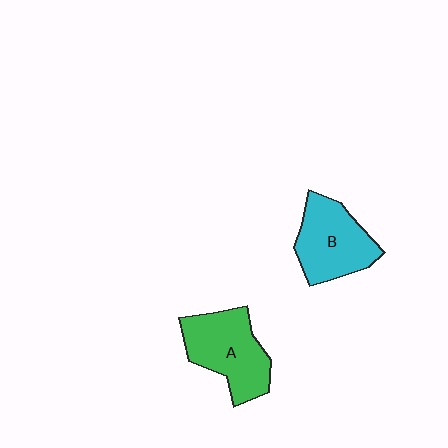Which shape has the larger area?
Shape A (green).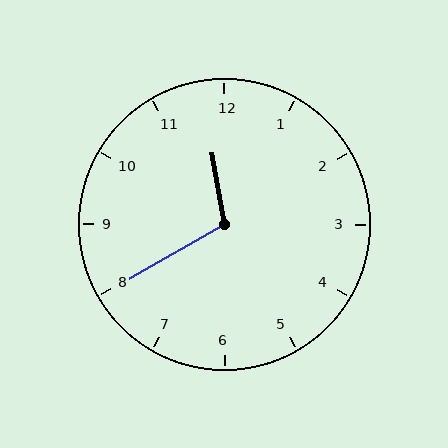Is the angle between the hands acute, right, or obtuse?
It is obtuse.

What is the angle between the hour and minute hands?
Approximately 110 degrees.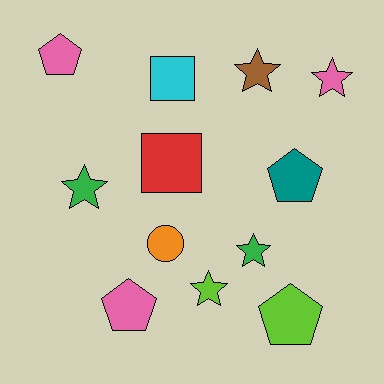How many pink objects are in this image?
There are 3 pink objects.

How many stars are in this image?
There are 5 stars.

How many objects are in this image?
There are 12 objects.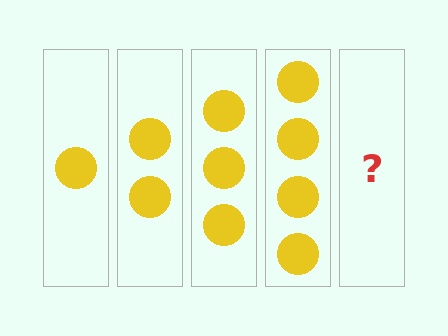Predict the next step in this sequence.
The next step is 5 circles.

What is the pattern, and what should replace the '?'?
The pattern is that each step adds one more circle. The '?' should be 5 circles.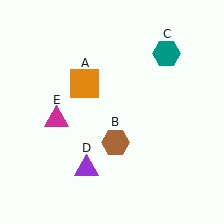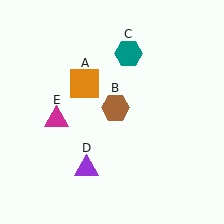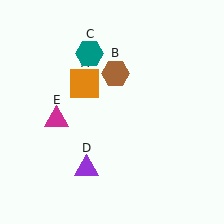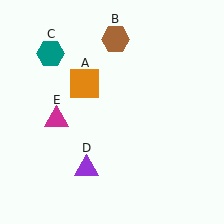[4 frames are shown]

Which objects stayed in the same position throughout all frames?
Orange square (object A) and purple triangle (object D) and magenta triangle (object E) remained stationary.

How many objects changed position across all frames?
2 objects changed position: brown hexagon (object B), teal hexagon (object C).